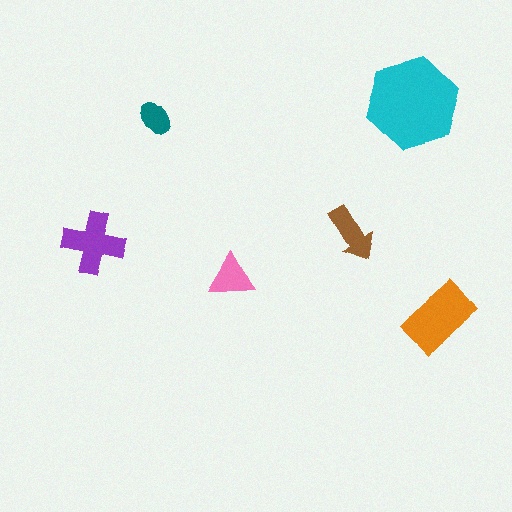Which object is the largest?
The cyan hexagon.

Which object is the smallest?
The teal ellipse.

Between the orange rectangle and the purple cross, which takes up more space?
The orange rectangle.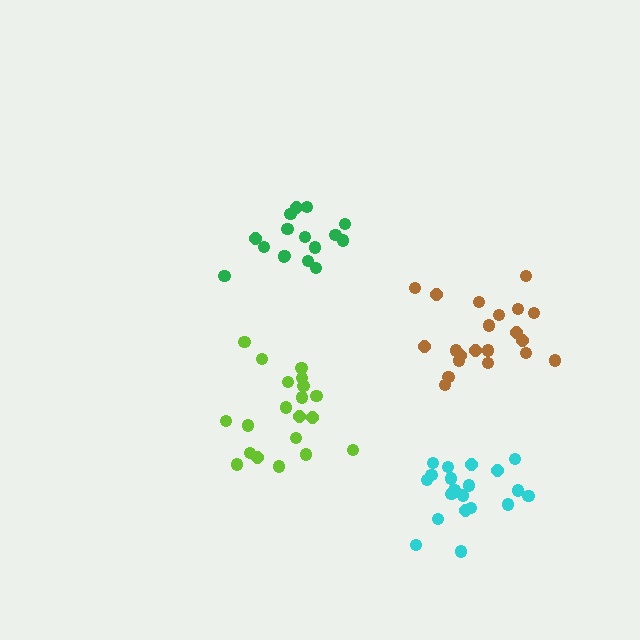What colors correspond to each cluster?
The clusters are colored: green, cyan, brown, lime.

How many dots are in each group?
Group 1: 16 dots, Group 2: 20 dots, Group 3: 21 dots, Group 4: 20 dots (77 total).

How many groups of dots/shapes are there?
There are 4 groups.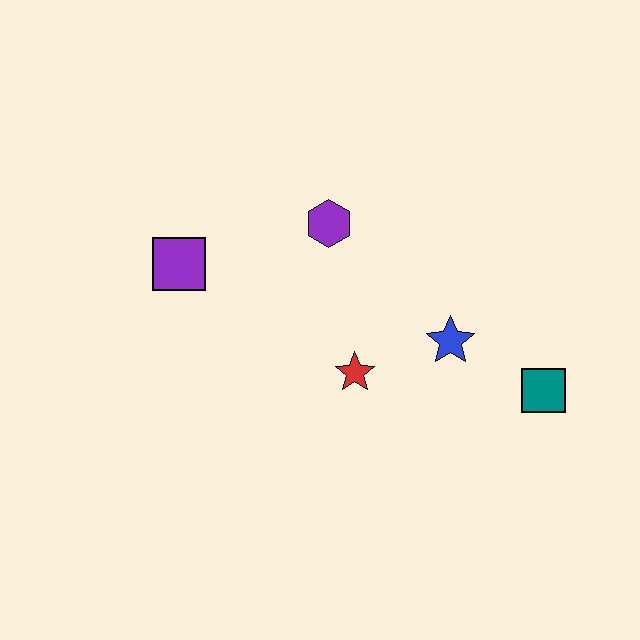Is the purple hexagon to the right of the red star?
No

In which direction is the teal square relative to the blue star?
The teal square is to the right of the blue star.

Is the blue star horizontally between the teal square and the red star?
Yes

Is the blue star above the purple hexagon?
No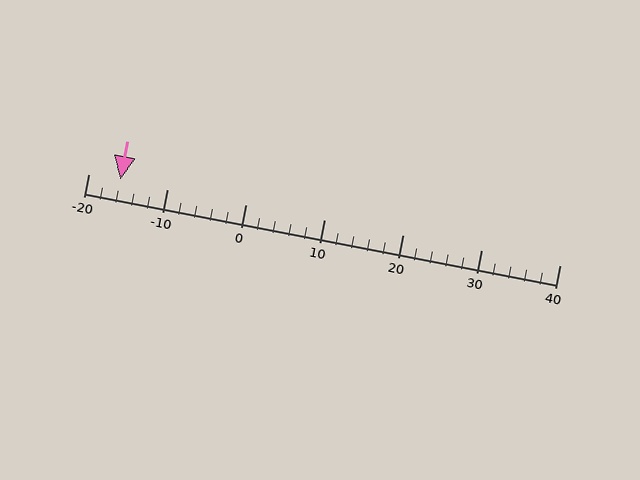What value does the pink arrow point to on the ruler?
The pink arrow points to approximately -16.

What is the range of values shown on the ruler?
The ruler shows values from -20 to 40.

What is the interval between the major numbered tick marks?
The major tick marks are spaced 10 units apart.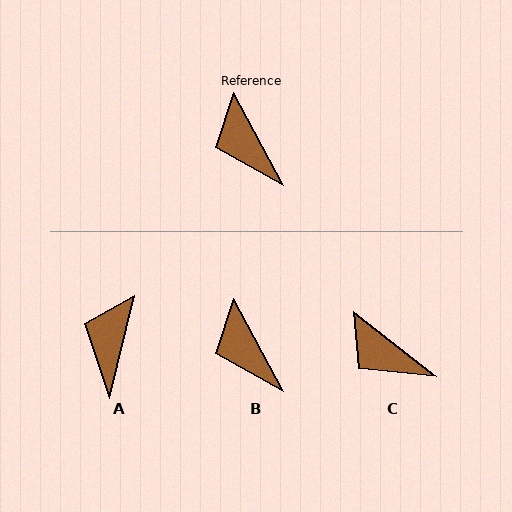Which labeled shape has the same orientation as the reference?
B.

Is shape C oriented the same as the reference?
No, it is off by about 23 degrees.